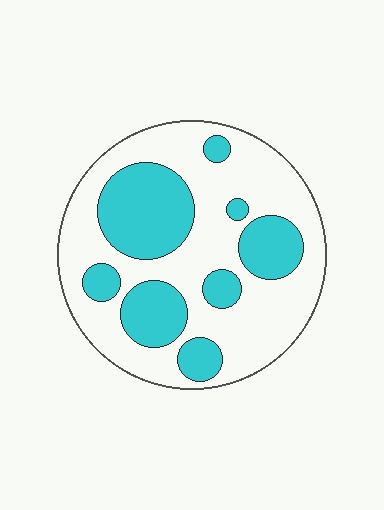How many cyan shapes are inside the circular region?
8.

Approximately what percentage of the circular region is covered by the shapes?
Approximately 35%.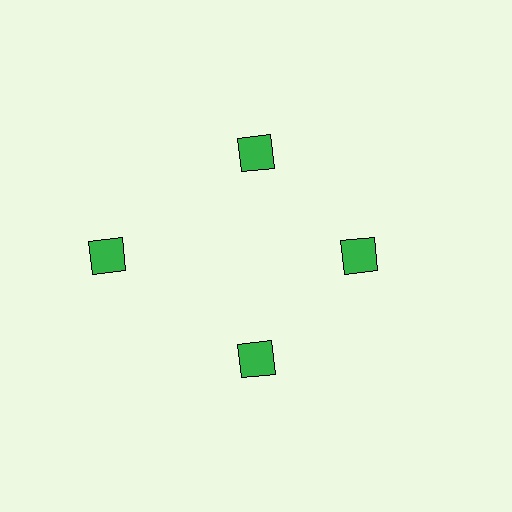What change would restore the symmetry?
The symmetry would be restored by moving it inward, back onto the ring so that all 4 diamonds sit at equal angles and equal distance from the center.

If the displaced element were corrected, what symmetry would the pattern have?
It would have 4-fold rotational symmetry — the pattern would map onto itself every 90 degrees.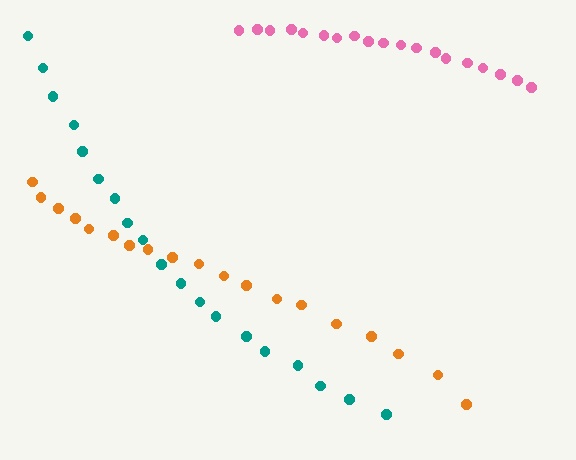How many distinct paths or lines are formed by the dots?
There are 3 distinct paths.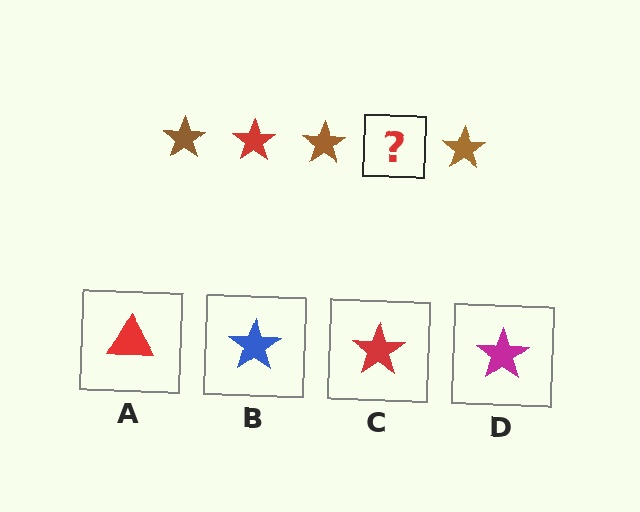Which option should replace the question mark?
Option C.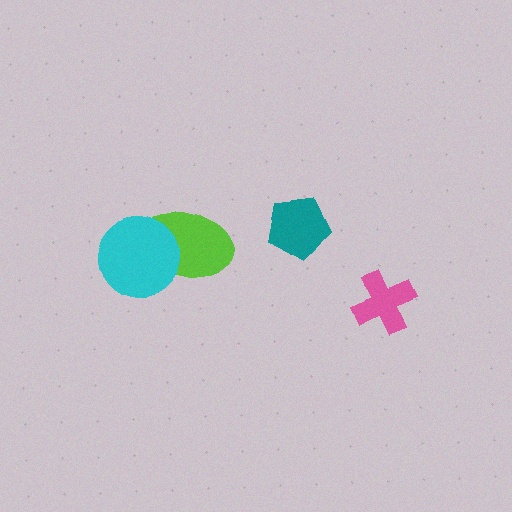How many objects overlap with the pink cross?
0 objects overlap with the pink cross.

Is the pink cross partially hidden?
No, no other shape covers it.